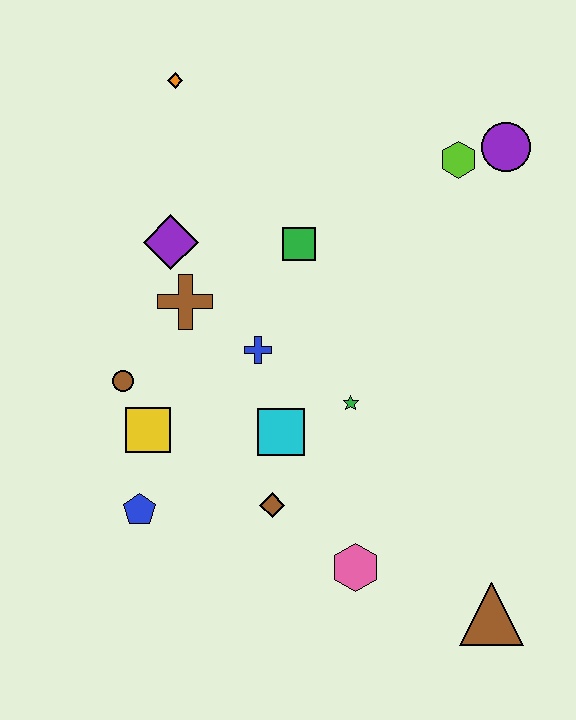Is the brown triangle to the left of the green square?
No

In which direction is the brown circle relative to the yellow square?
The brown circle is above the yellow square.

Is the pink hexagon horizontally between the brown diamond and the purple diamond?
No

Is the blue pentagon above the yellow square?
No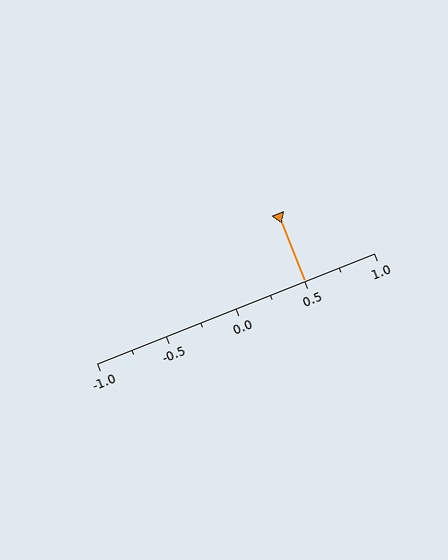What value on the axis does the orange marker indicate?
The marker indicates approximately 0.5.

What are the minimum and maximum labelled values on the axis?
The axis runs from -1.0 to 1.0.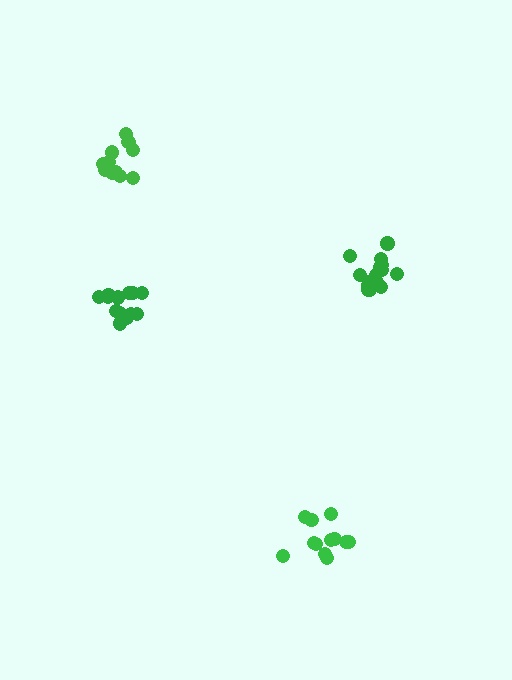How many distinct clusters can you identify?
There are 4 distinct clusters.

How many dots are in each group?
Group 1: 16 dots, Group 2: 11 dots, Group 3: 12 dots, Group 4: 15 dots (54 total).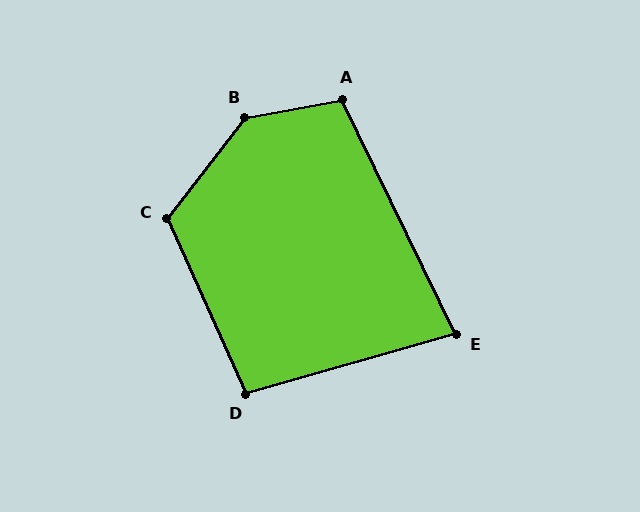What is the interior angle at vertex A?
Approximately 106 degrees (obtuse).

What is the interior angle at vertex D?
Approximately 98 degrees (obtuse).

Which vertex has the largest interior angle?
B, at approximately 138 degrees.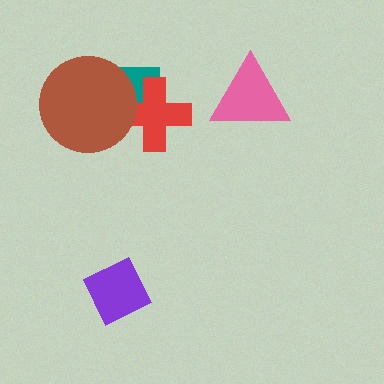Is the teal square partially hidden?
Yes, it is partially covered by another shape.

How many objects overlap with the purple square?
0 objects overlap with the purple square.